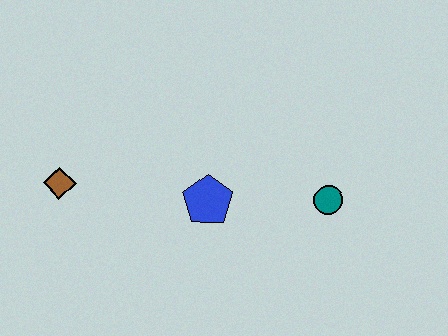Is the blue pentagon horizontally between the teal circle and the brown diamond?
Yes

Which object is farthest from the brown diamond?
The teal circle is farthest from the brown diamond.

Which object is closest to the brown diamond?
The blue pentagon is closest to the brown diamond.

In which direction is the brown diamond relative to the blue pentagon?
The brown diamond is to the left of the blue pentagon.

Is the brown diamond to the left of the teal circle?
Yes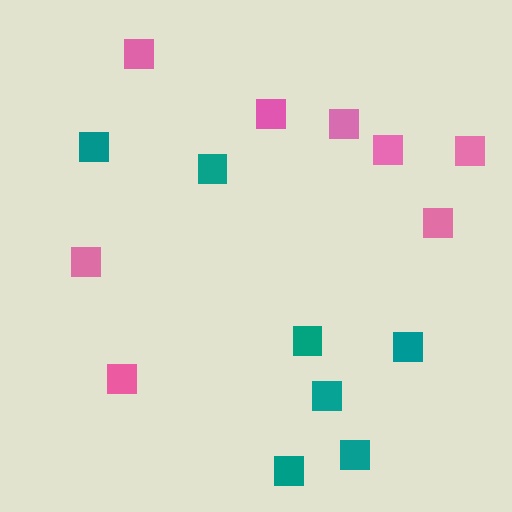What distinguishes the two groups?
There are 2 groups: one group of teal squares (7) and one group of pink squares (8).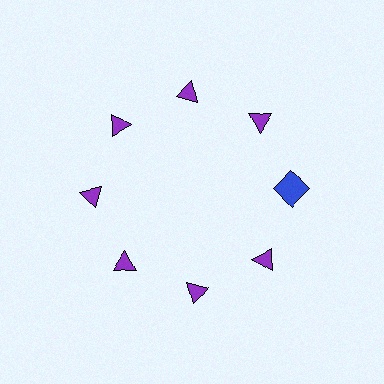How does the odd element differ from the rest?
It differs in both color (blue instead of purple) and shape (square instead of triangle).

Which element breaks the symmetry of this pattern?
The blue square at roughly the 3 o'clock position breaks the symmetry. All other shapes are purple triangles.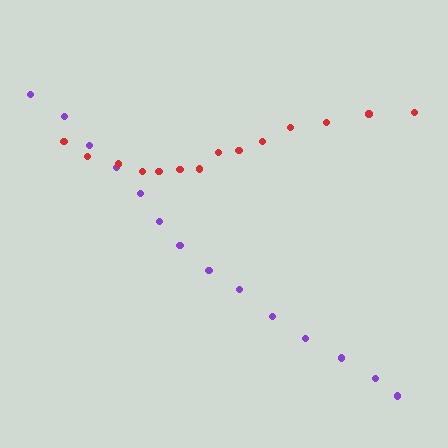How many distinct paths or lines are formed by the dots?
There are 2 distinct paths.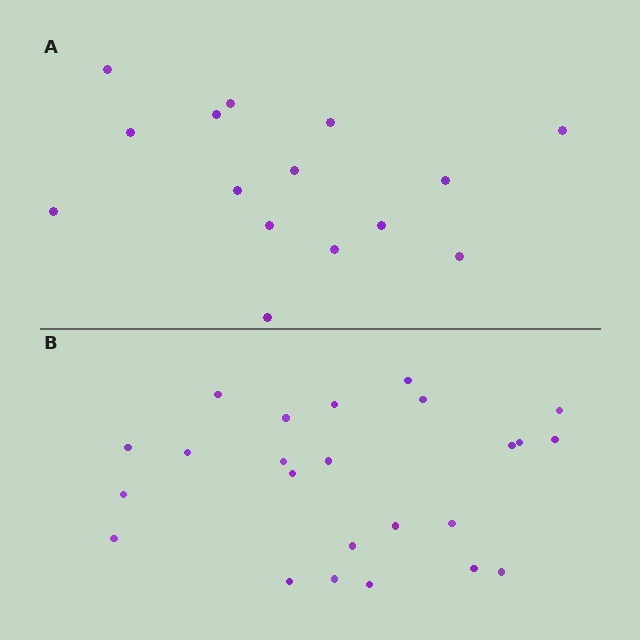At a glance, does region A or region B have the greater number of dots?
Region B (the bottom region) has more dots.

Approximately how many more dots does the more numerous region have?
Region B has roughly 8 or so more dots than region A.